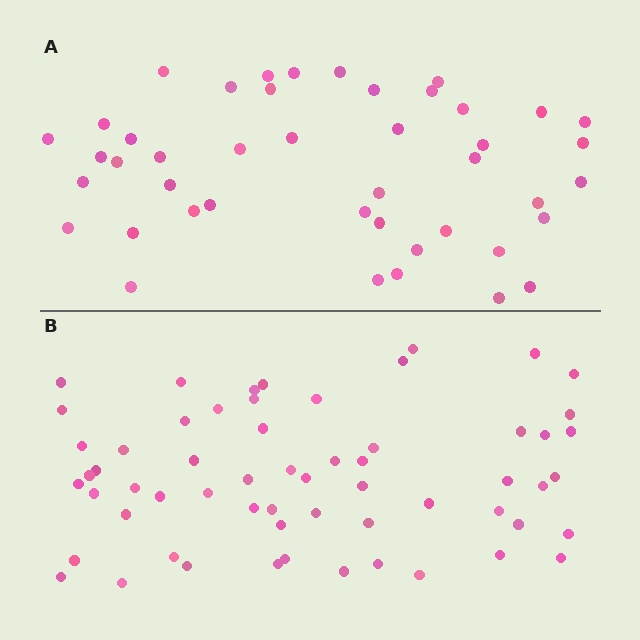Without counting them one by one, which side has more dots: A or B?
Region B (the bottom region) has more dots.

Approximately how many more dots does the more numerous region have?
Region B has approximately 15 more dots than region A.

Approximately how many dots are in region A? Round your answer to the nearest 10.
About 40 dots. (The exact count is 44, which rounds to 40.)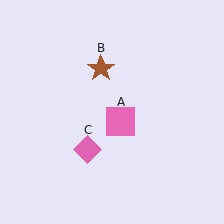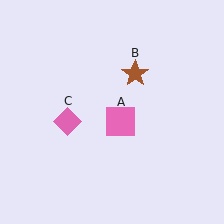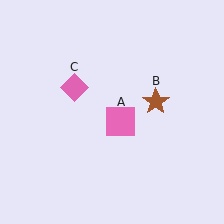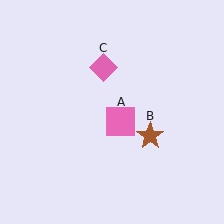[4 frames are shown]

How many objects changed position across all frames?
2 objects changed position: brown star (object B), pink diamond (object C).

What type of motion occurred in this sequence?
The brown star (object B), pink diamond (object C) rotated clockwise around the center of the scene.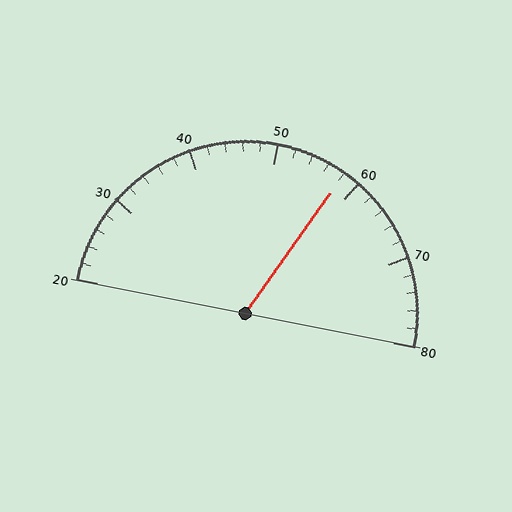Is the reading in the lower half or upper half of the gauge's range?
The reading is in the upper half of the range (20 to 80).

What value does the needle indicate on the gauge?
The needle indicates approximately 58.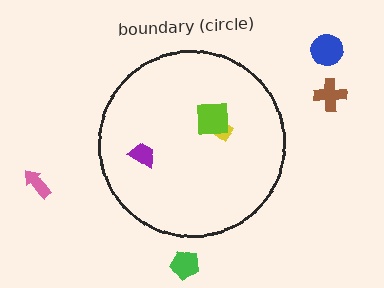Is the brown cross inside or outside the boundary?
Outside.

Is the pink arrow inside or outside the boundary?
Outside.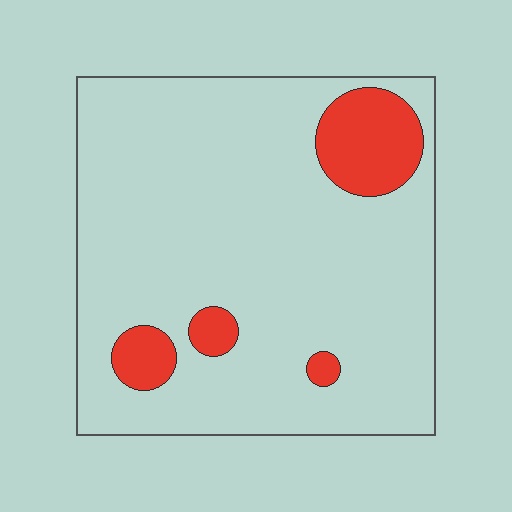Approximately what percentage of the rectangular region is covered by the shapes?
Approximately 10%.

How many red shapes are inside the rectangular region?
4.